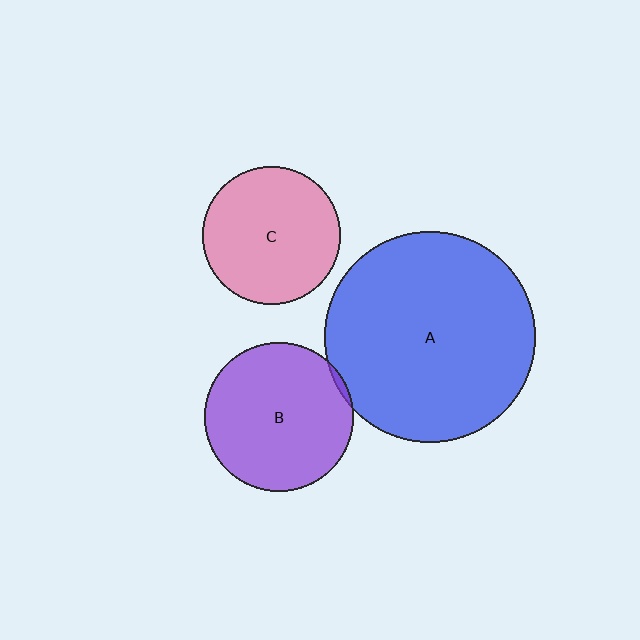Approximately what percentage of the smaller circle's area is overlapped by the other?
Approximately 5%.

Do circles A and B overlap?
Yes.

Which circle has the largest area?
Circle A (blue).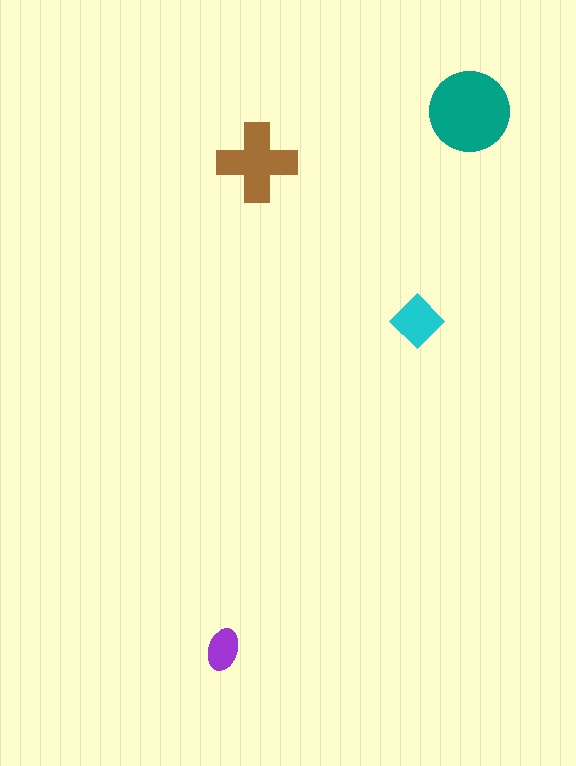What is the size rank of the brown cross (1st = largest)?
2nd.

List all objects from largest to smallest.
The teal circle, the brown cross, the cyan diamond, the purple ellipse.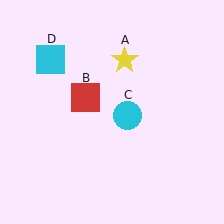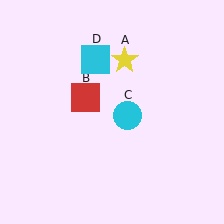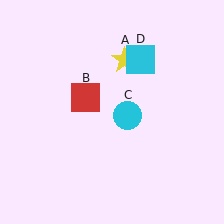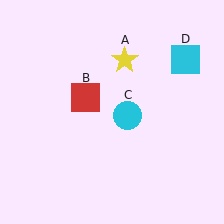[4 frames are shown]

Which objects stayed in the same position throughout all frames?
Yellow star (object A) and red square (object B) and cyan circle (object C) remained stationary.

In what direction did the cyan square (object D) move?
The cyan square (object D) moved right.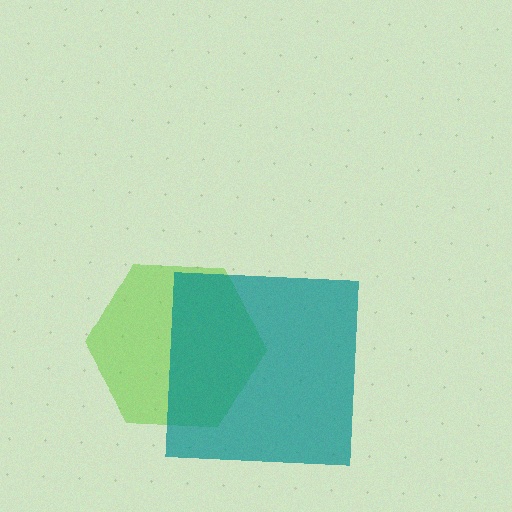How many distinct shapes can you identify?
There are 2 distinct shapes: a lime hexagon, a teal square.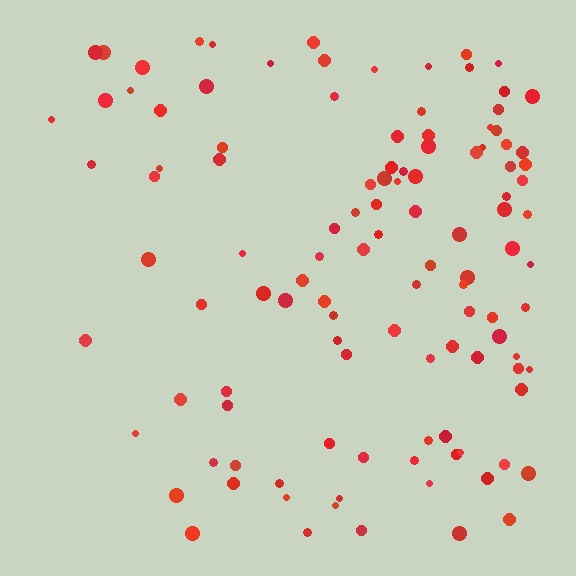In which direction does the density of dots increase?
From left to right, with the right side densest.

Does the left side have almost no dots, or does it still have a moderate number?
Still a moderate number, just noticeably fewer than the right.